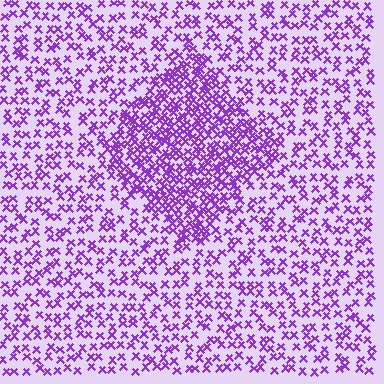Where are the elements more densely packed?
The elements are more densely packed inside the diamond boundary.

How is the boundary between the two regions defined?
The boundary is defined by a change in element density (approximately 2.1x ratio). All elements are the same color, size, and shape.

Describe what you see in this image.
The image contains small purple elements arranged at two different densities. A diamond-shaped region is visible where the elements are more densely packed than the surrounding area.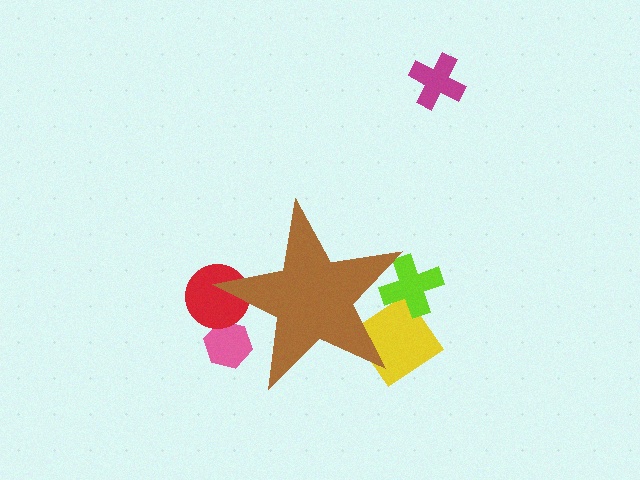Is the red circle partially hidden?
Yes, the red circle is partially hidden behind the brown star.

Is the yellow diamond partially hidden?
Yes, the yellow diamond is partially hidden behind the brown star.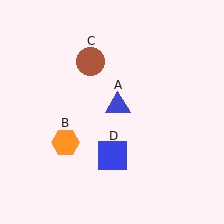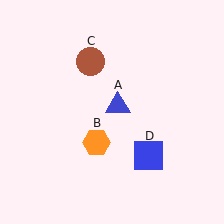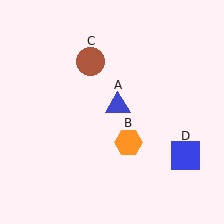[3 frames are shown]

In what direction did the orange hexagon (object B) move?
The orange hexagon (object B) moved right.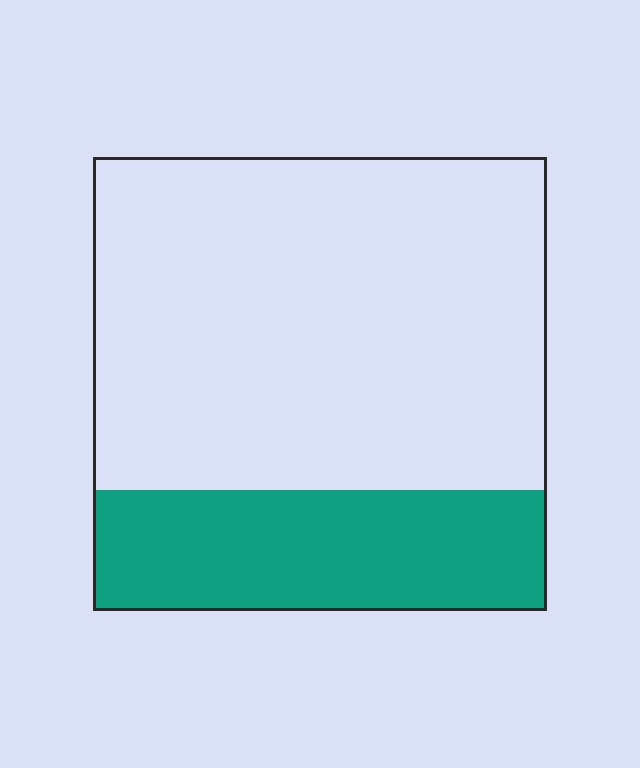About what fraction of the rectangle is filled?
About one quarter (1/4).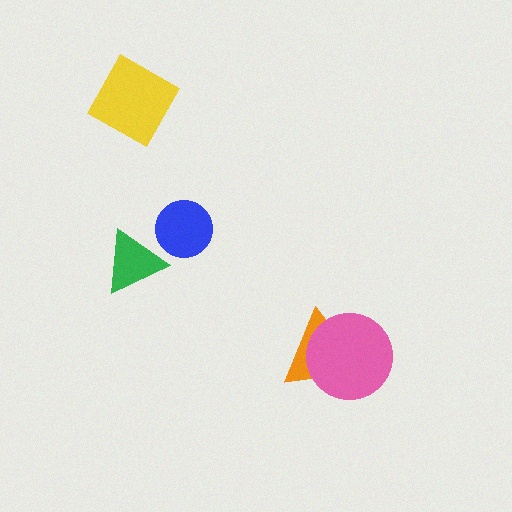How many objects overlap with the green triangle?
0 objects overlap with the green triangle.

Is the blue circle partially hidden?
No, no other shape covers it.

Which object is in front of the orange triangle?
The pink circle is in front of the orange triangle.